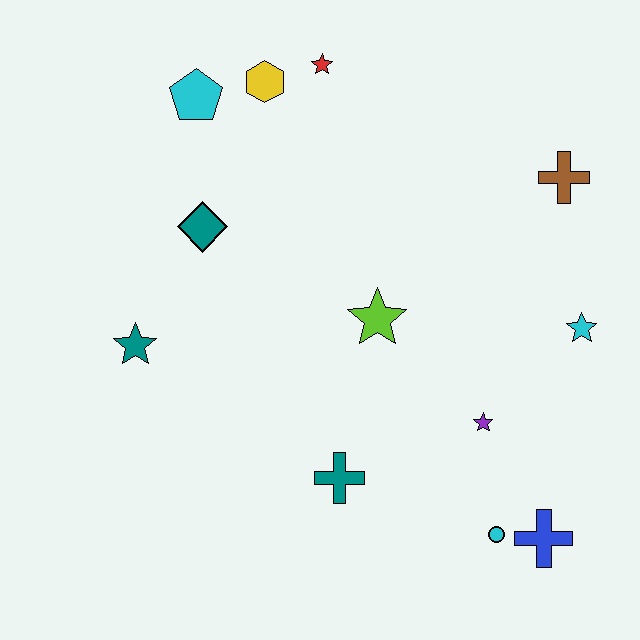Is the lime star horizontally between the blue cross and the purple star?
No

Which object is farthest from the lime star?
The cyan pentagon is farthest from the lime star.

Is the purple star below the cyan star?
Yes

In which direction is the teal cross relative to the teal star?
The teal cross is to the right of the teal star.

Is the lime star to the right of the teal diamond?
Yes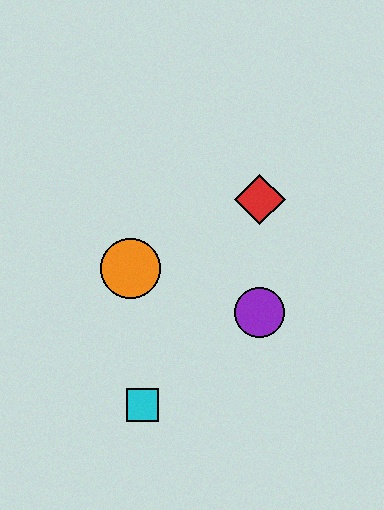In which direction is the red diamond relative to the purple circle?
The red diamond is above the purple circle.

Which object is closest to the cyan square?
The orange circle is closest to the cyan square.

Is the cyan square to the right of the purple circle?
No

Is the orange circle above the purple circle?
Yes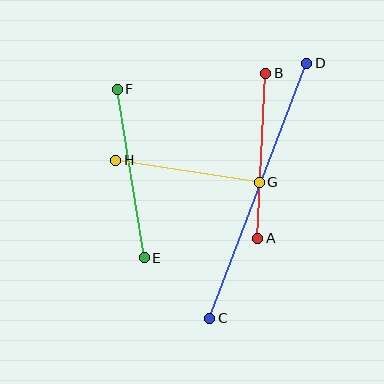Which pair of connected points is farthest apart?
Points C and D are farthest apart.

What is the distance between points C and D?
The distance is approximately 273 pixels.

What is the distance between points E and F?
The distance is approximately 170 pixels.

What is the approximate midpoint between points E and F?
The midpoint is at approximately (131, 174) pixels.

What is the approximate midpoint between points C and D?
The midpoint is at approximately (258, 191) pixels.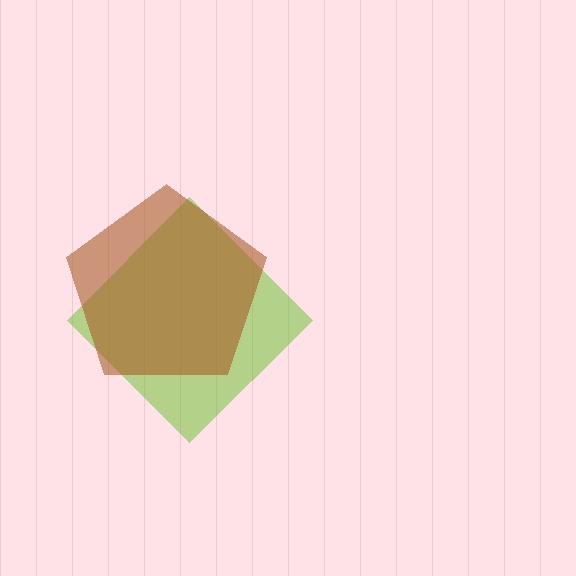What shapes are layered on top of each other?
The layered shapes are: a lime diamond, a brown pentagon.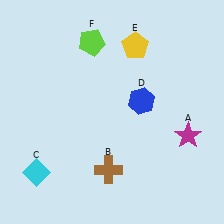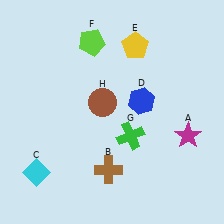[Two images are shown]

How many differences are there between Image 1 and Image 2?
There are 2 differences between the two images.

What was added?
A green cross (G), a brown circle (H) were added in Image 2.